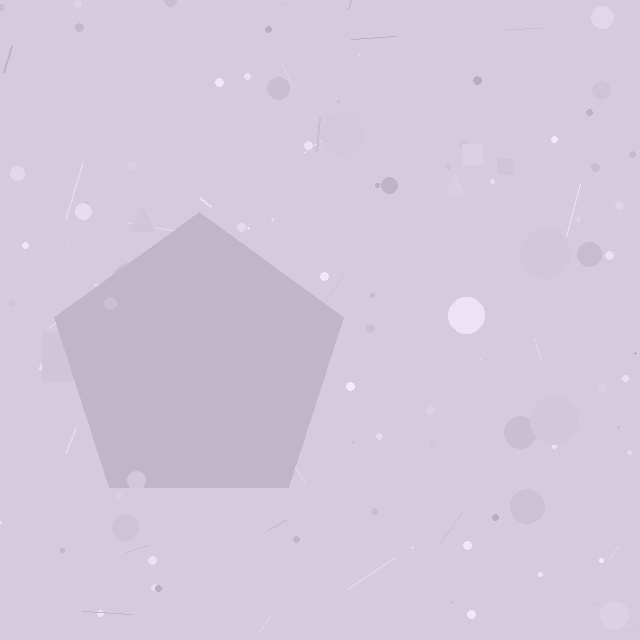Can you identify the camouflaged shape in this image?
The camouflaged shape is a pentagon.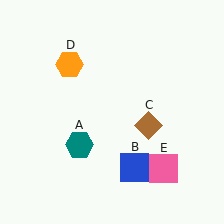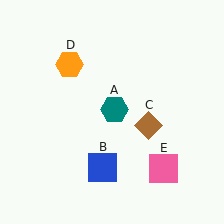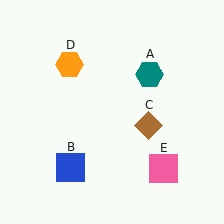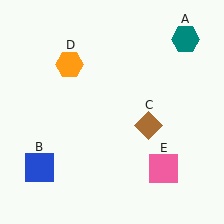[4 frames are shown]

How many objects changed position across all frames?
2 objects changed position: teal hexagon (object A), blue square (object B).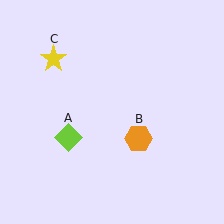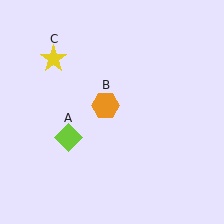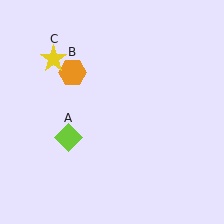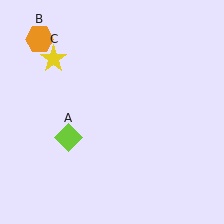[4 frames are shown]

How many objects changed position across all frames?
1 object changed position: orange hexagon (object B).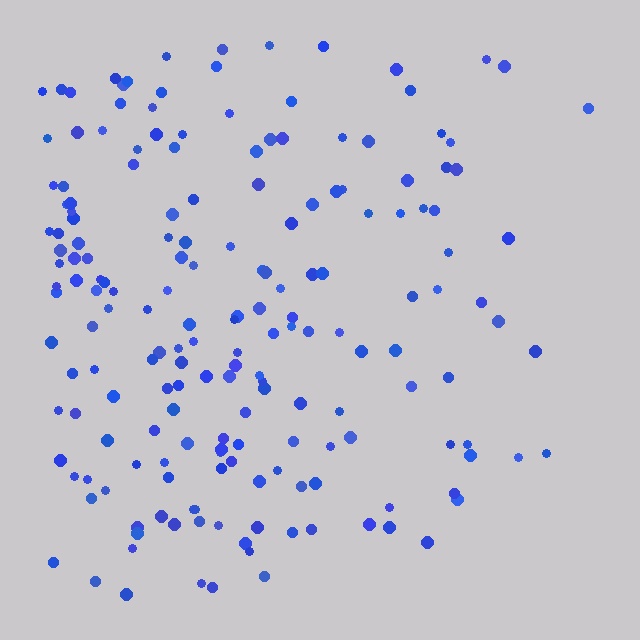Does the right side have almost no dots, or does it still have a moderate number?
Still a moderate number, just noticeably fewer than the left.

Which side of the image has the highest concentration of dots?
The left.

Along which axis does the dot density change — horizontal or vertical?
Horizontal.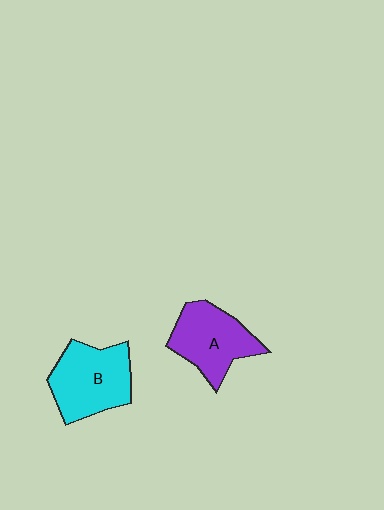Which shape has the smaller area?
Shape A (purple).